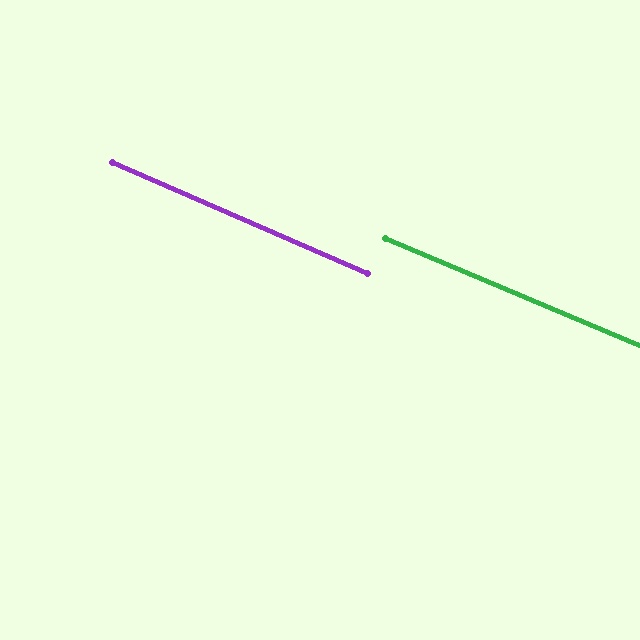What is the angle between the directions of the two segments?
Approximately 1 degree.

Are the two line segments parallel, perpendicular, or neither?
Parallel — their directions differ by only 0.7°.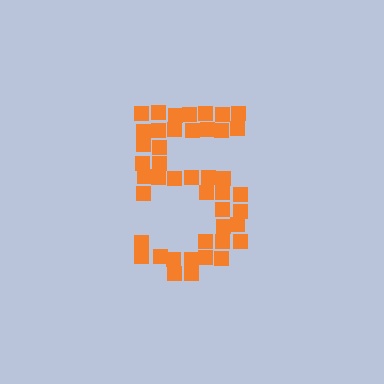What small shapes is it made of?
It is made of small squares.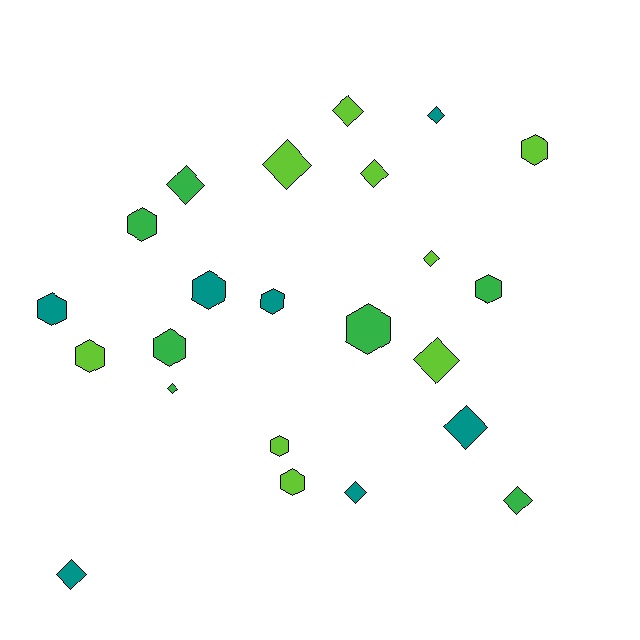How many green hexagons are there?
There are 4 green hexagons.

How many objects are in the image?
There are 23 objects.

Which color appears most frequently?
Lime, with 9 objects.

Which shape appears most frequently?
Diamond, with 12 objects.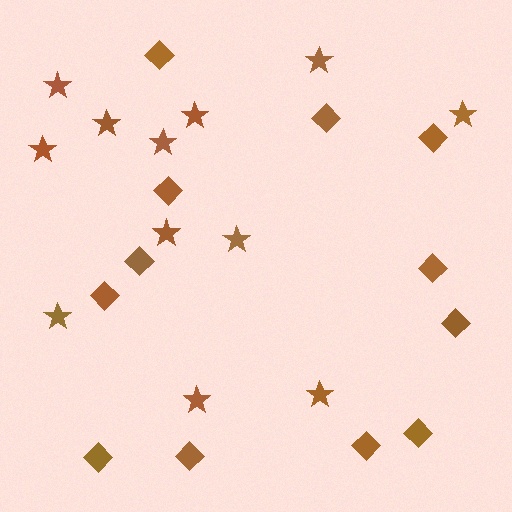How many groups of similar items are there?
There are 2 groups: one group of stars (12) and one group of diamonds (12).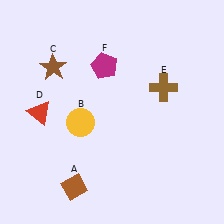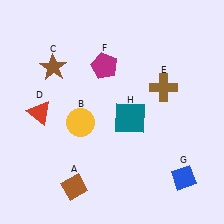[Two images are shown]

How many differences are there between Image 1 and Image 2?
There are 2 differences between the two images.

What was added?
A blue diamond (G), a teal square (H) were added in Image 2.